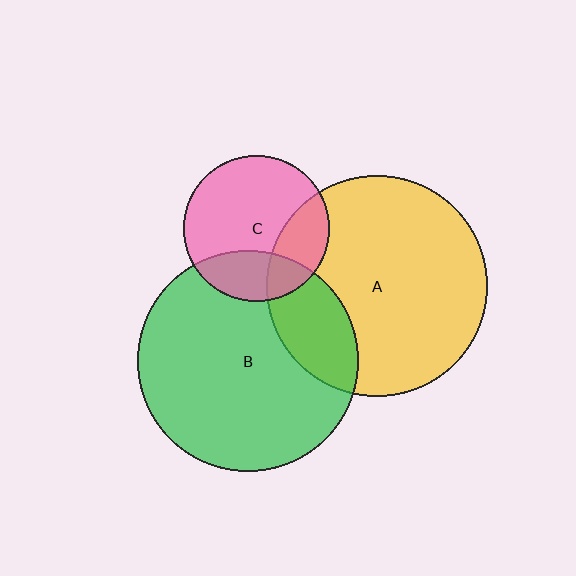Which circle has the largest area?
Circle B (green).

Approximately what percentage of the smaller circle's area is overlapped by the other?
Approximately 25%.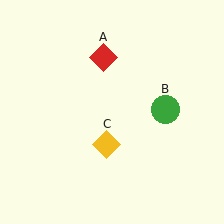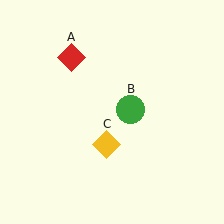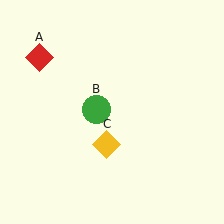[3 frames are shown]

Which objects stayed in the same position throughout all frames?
Yellow diamond (object C) remained stationary.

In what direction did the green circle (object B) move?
The green circle (object B) moved left.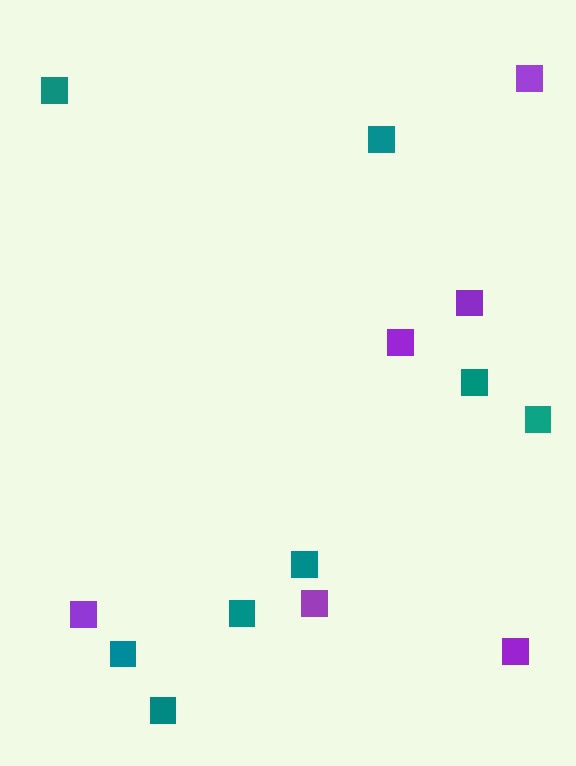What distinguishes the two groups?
There are 2 groups: one group of teal squares (8) and one group of purple squares (6).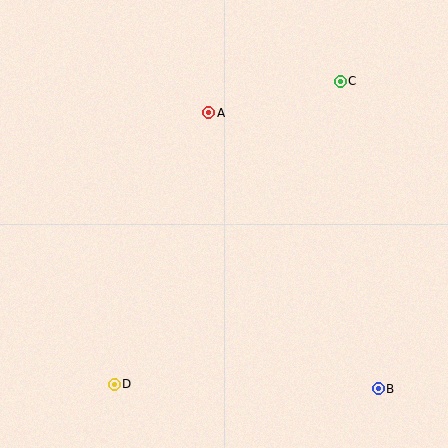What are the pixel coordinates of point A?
Point A is at (209, 113).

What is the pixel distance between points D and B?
The distance between D and B is 264 pixels.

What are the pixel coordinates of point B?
Point B is at (378, 389).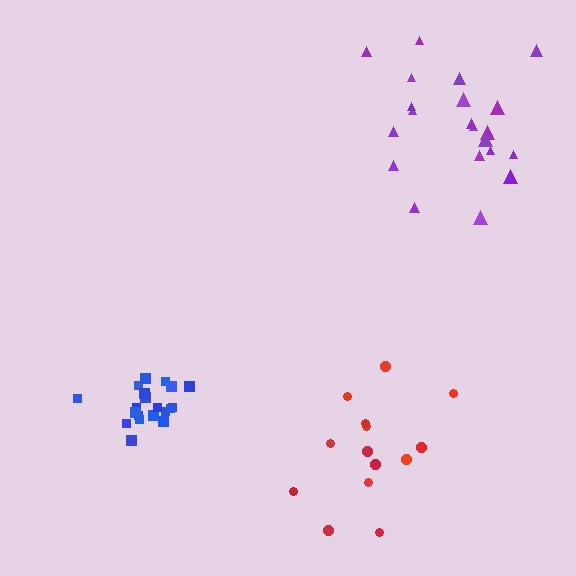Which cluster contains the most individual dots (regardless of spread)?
Purple (21).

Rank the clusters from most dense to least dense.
blue, red, purple.